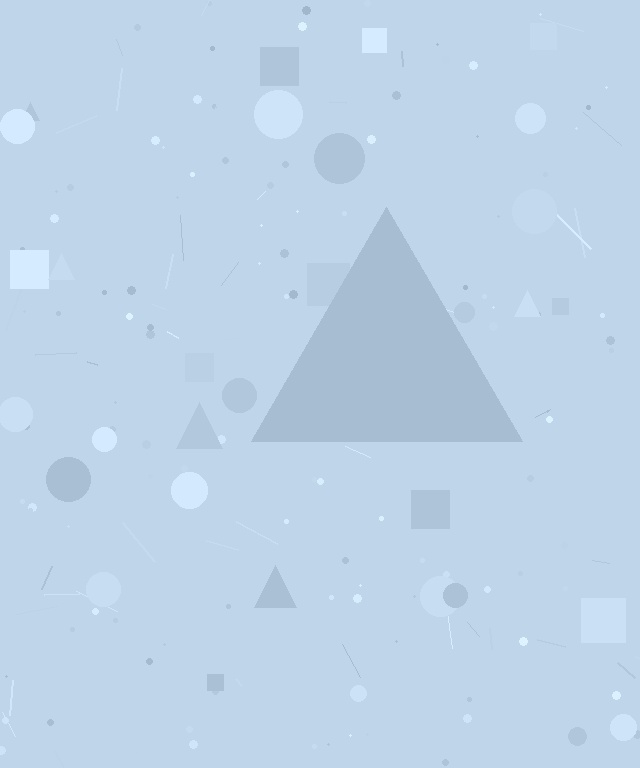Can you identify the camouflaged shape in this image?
The camouflaged shape is a triangle.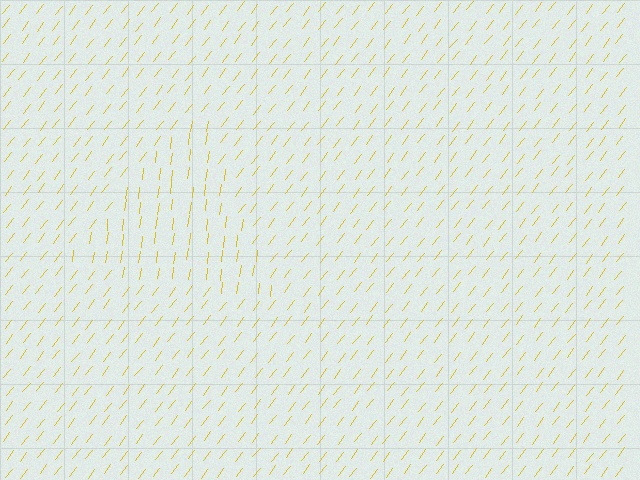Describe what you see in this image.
The image is filled with small yellow line segments. A triangle region in the image has lines oriented differently from the surrounding lines, creating a visible texture boundary.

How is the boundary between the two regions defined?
The boundary is defined purely by a change in line orientation (approximately 30 degrees difference). All lines are the same color and thickness.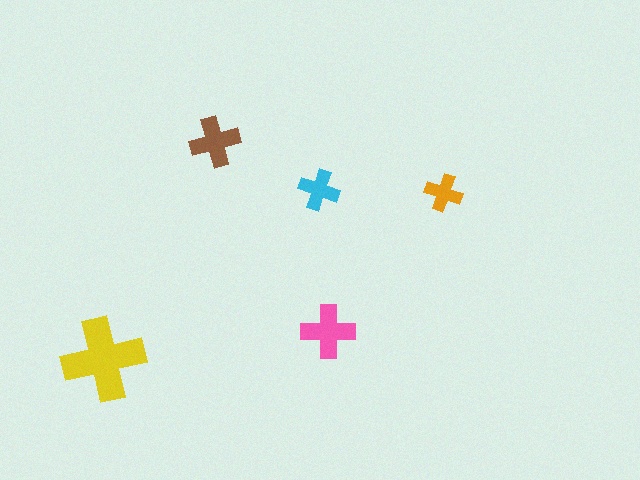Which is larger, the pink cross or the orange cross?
The pink one.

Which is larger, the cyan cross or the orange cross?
The cyan one.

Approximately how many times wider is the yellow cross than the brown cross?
About 1.5 times wider.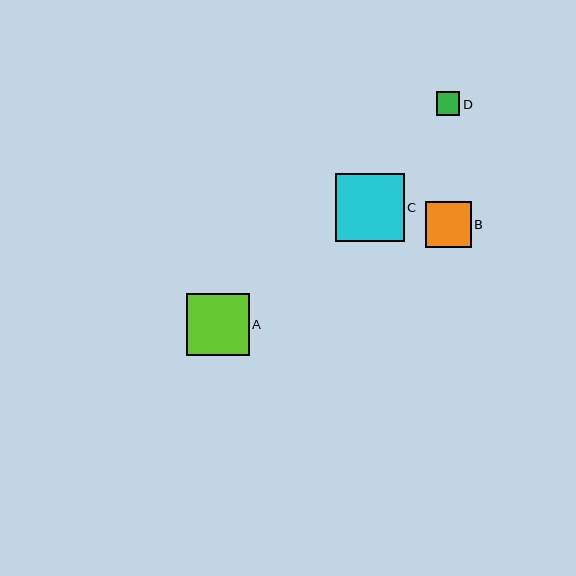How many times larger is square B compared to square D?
Square B is approximately 1.9 times the size of square D.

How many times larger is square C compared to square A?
Square C is approximately 1.1 times the size of square A.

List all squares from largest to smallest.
From largest to smallest: C, A, B, D.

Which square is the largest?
Square C is the largest with a size of approximately 69 pixels.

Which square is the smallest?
Square D is the smallest with a size of approximately 24 pixels.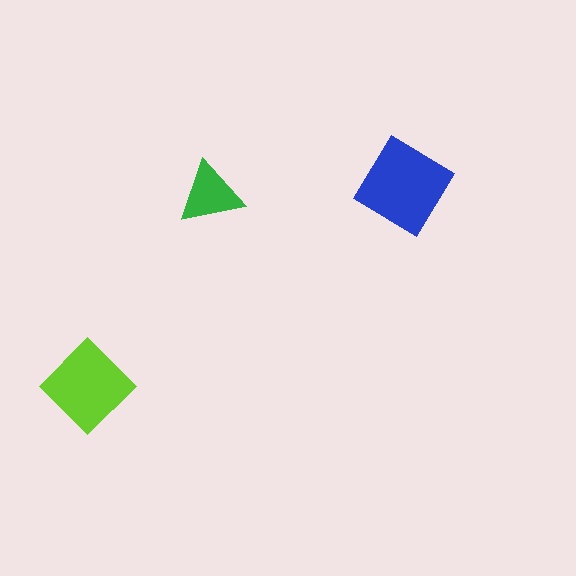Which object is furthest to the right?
The blue diamond is rightmost.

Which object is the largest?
The blue diamond.